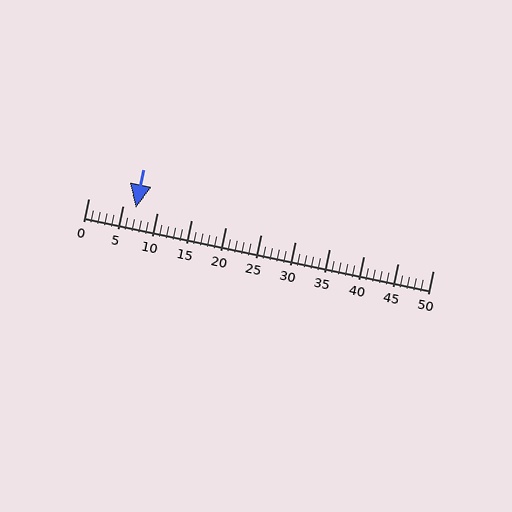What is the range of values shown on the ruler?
The ruler shows values from 0 to 50.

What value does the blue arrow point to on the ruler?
The blue arrow points to approximately 7.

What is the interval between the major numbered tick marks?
The major tick marks are spaced 5 units apart.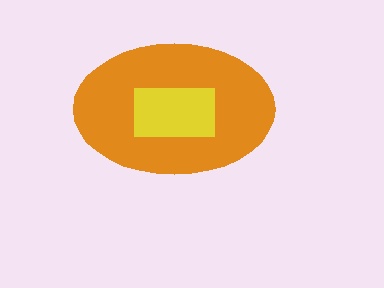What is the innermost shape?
The yellow rectangle.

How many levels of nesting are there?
2.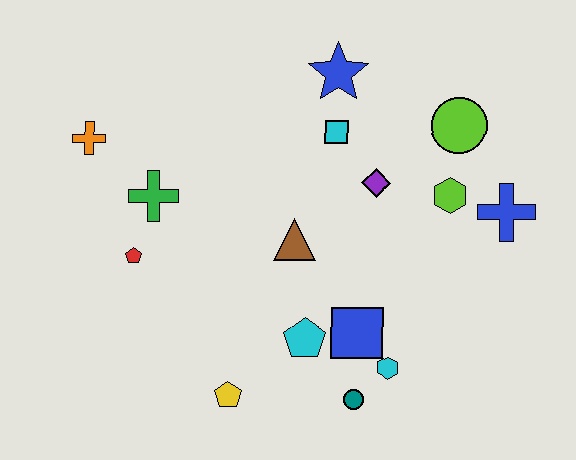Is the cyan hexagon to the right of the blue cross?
No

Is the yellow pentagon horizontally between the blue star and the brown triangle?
No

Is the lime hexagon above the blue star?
No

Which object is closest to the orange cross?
The green cross is closest to the orange cross.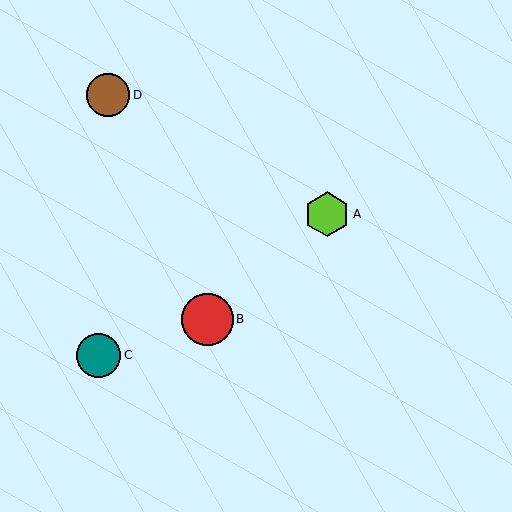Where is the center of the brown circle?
The center of the brown circle is at (109, 95).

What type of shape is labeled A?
Shape A is a lime hexagon.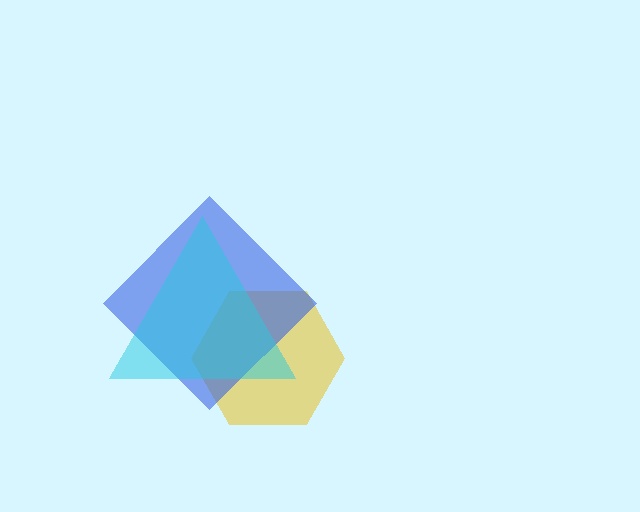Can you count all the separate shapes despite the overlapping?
Yes, there are 3 separate shapes.